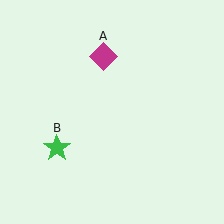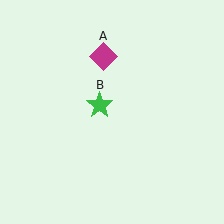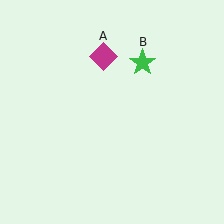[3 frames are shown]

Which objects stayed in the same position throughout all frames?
Magenta diamond (object A) remained stationary.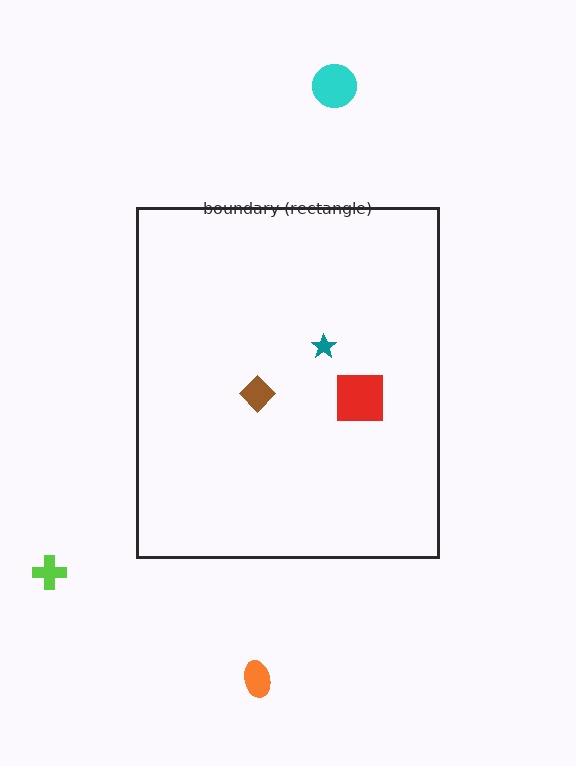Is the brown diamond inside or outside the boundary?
Inside.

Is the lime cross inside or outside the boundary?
Outside.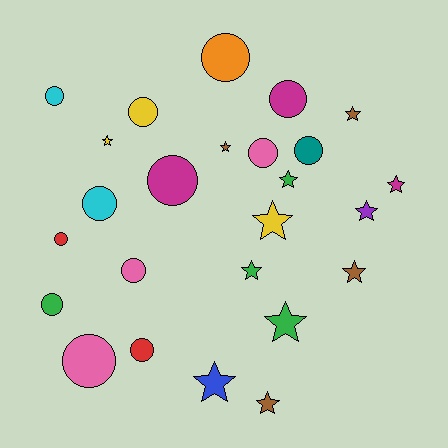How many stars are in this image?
There are 12 stars.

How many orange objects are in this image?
There is 1 orange object.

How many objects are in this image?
There are 25 objects.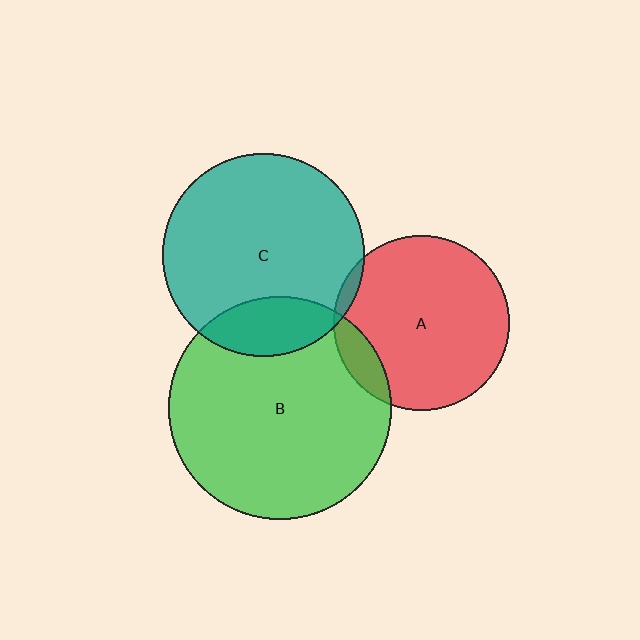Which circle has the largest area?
Circle B (green).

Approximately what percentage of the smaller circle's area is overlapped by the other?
Approximately 10%.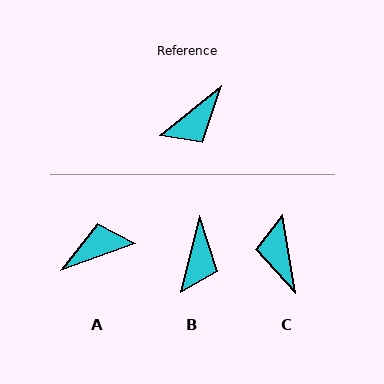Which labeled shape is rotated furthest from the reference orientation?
A, about 161 degrees away.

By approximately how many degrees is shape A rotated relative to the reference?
Approximately 161 degrees counter-clockwise.